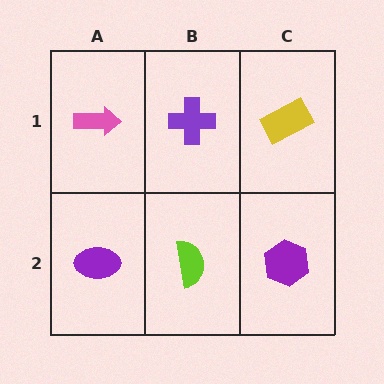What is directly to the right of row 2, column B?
A purple hexagon.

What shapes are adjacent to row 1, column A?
A purple ellipse (row 2, column A), a purple cross (row 1, column B).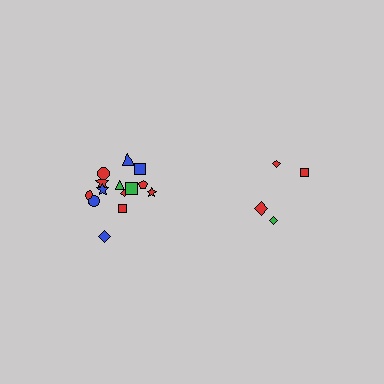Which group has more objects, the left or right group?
The left group.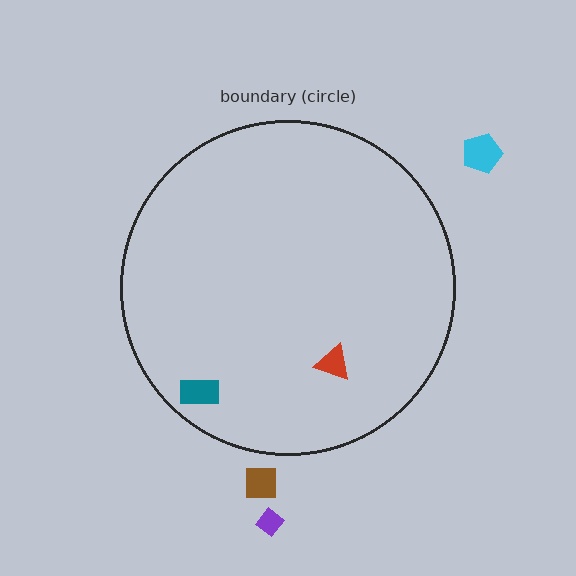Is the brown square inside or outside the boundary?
Outside.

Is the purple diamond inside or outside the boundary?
Outside.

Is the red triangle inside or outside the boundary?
Inside.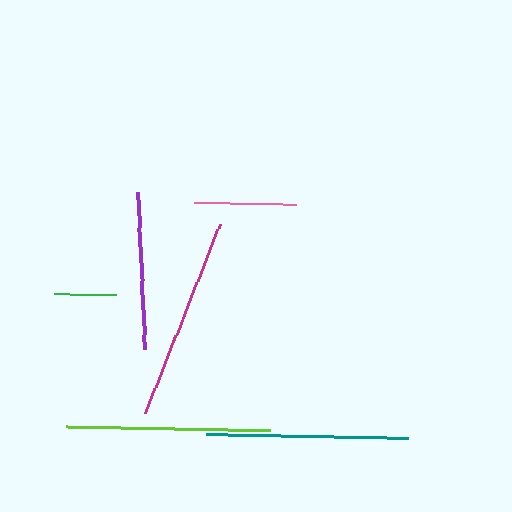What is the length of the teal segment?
The teal segment is approximately 203 pixels long.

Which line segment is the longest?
The lime line is the longest at approximately 204 pixels.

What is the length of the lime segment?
The lime segment is approximately 204 pixels long.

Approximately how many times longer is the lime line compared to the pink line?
The lime line is approximately 2.0 times the length of the pink line.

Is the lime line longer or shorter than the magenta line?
The lime line is longer than the magenta line.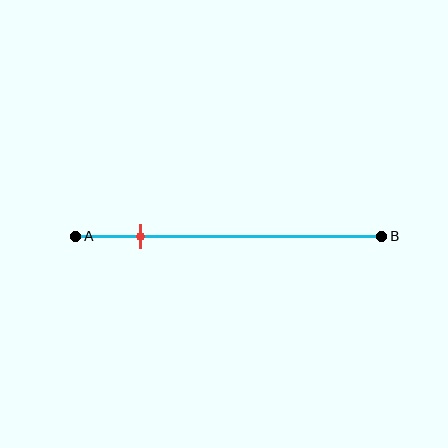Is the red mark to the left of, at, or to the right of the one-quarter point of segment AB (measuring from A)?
The red mark is to the left of the one-quarter point of segment AB.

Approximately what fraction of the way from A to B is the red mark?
The red mark is approximately 20% of the way from A to B.